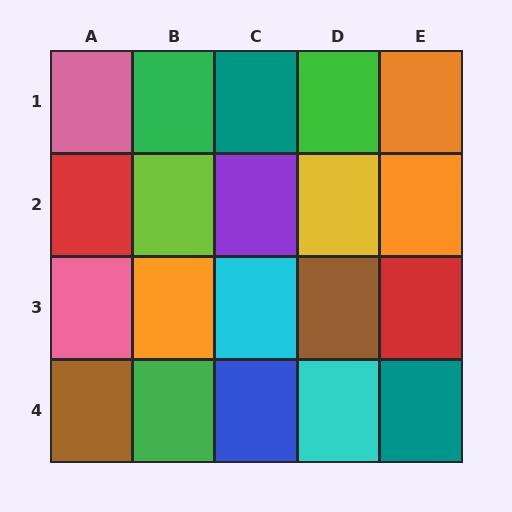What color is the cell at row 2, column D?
Yellow.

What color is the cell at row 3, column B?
Orange.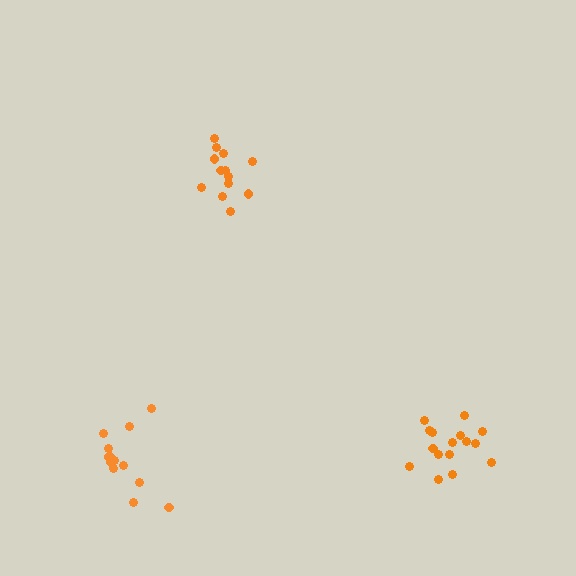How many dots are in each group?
Group 1: 13 dots, Group 2: 13 dots, Group 3: 16 dots (42 total).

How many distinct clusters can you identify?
There are 3 distinct clusters.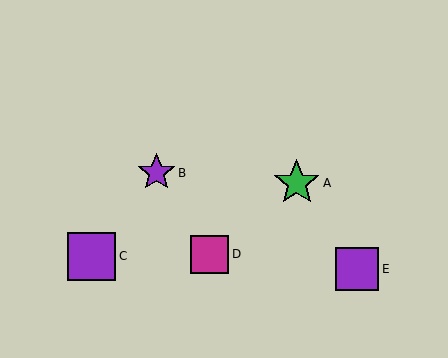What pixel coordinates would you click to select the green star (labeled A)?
Click at (297, 183) to select the green star A.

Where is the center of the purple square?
The center of the purple square is at (92, 256).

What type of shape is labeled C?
Shape C is a purple square.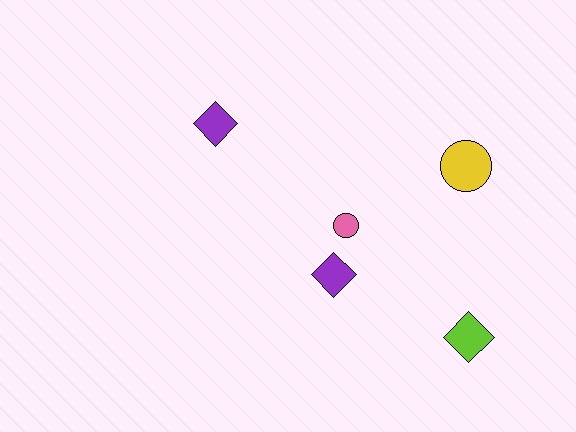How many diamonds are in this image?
There are 3 diamonds.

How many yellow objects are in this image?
There is 1 yellow object.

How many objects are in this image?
There are 5 objects.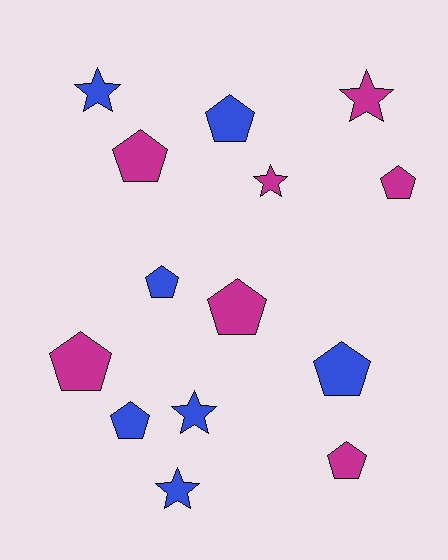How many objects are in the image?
There are 14 objects.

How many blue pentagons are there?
There are 4 blue pentagons.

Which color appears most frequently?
Magenta, with 7 objects.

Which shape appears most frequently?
Pentagon, with 9 objects.